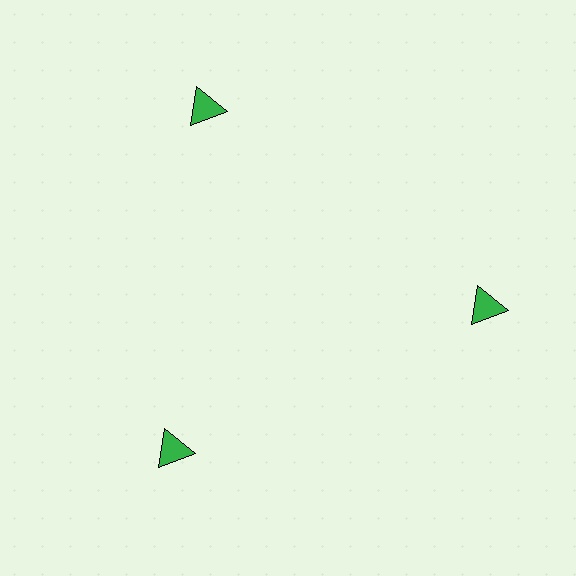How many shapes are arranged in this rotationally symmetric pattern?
There are 3 shapes, arranged in 3 groups of 1.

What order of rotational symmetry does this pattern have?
This pattern has 3-fold rotational symmetry.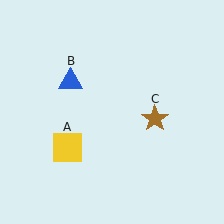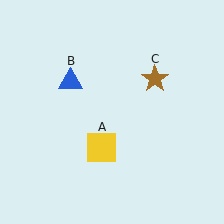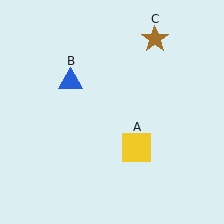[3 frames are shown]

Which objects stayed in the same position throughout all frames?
Blue triangle (object B) remained stationary.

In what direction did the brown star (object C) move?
The brown star (object C) moved up.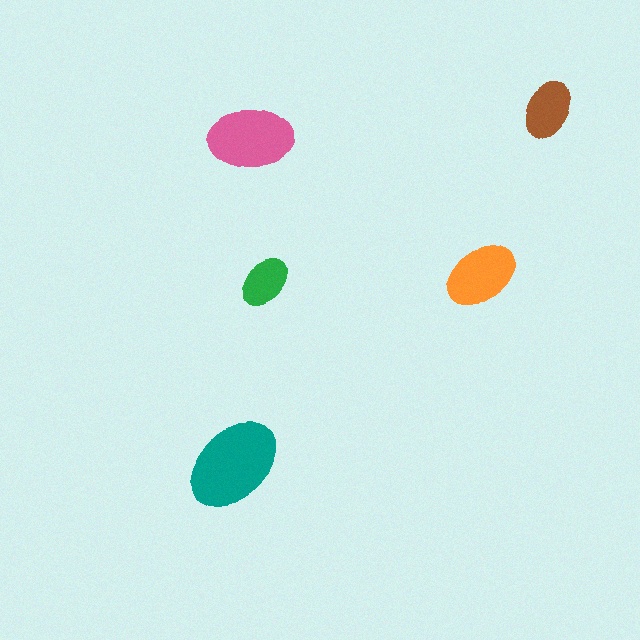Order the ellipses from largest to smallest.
the teal one, the pink one, the orange one, the brown one, the green one.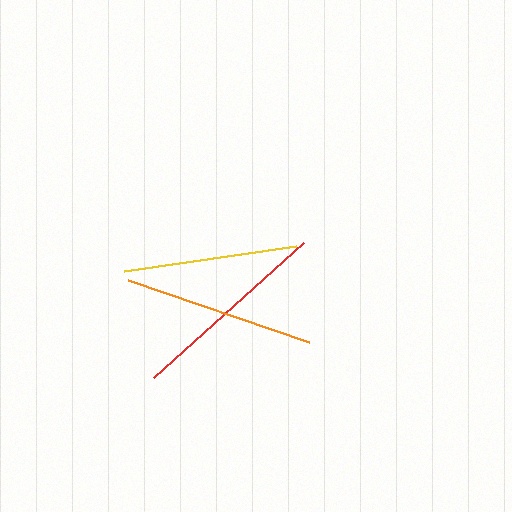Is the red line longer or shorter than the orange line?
The red line is longer than the orange line.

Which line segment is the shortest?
The yellow line is the shortest at approximately 174 pixels.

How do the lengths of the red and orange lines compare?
The red and orange lines are approximately the same length.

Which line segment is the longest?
The red line is the longest at approximately 201 pixels.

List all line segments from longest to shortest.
From longest to shortest: red, orange, yellow.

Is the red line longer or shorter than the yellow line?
The red line is longer than the yellow line.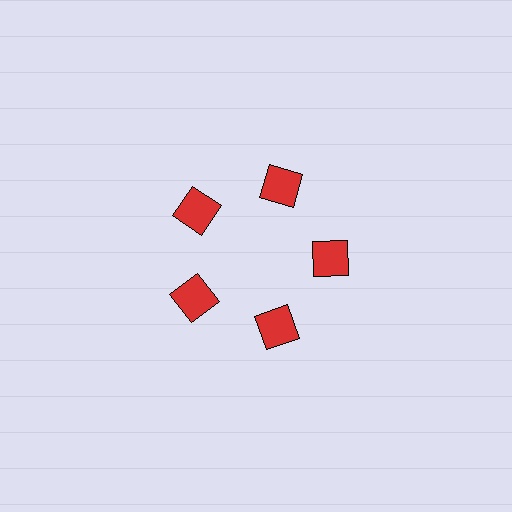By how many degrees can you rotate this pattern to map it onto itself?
The pattern maps onto itself every 72 degrees of rotation.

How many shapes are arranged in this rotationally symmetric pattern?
There are 5 shapes, arranged in 5 groups of 1.